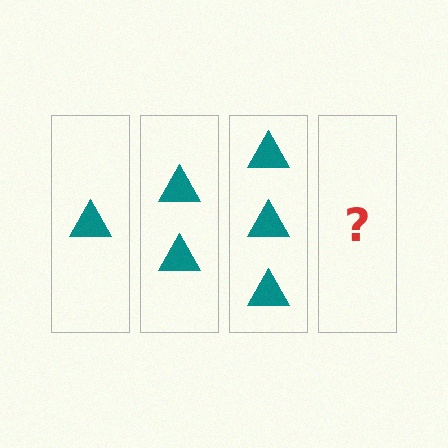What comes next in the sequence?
The next element should be 4 triangles.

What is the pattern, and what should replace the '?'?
The pattern is that each step adds one more triangle. The '?' should be 4 triangles.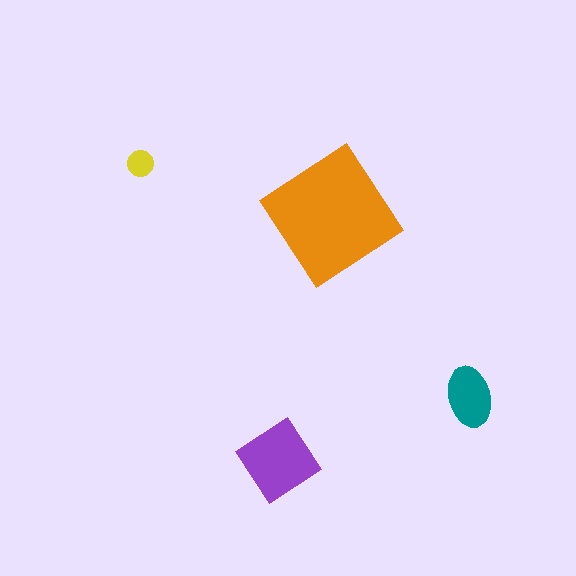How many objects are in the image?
There are 4 objects in the image.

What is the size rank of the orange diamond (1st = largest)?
1st.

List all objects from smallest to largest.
The yellow circle, the teal ellipse, the purple diamond, the orange diamond.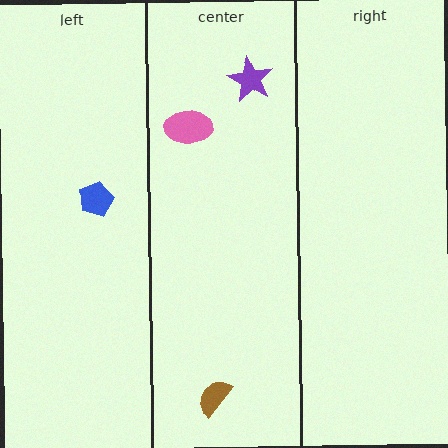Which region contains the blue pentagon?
The left region.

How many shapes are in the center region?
3.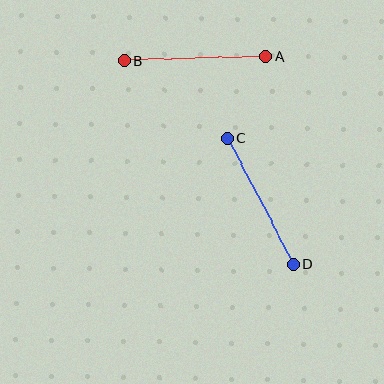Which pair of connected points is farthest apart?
Points C and D are farthest apart.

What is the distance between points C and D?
The distance is approximately 142 pixels.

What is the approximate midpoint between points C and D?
The midpoint is at approximately (260, 201) pixels.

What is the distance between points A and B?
The distance is approximately 142 pixels.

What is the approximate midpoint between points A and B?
The midpoint is at approximately (195, 58) pixels.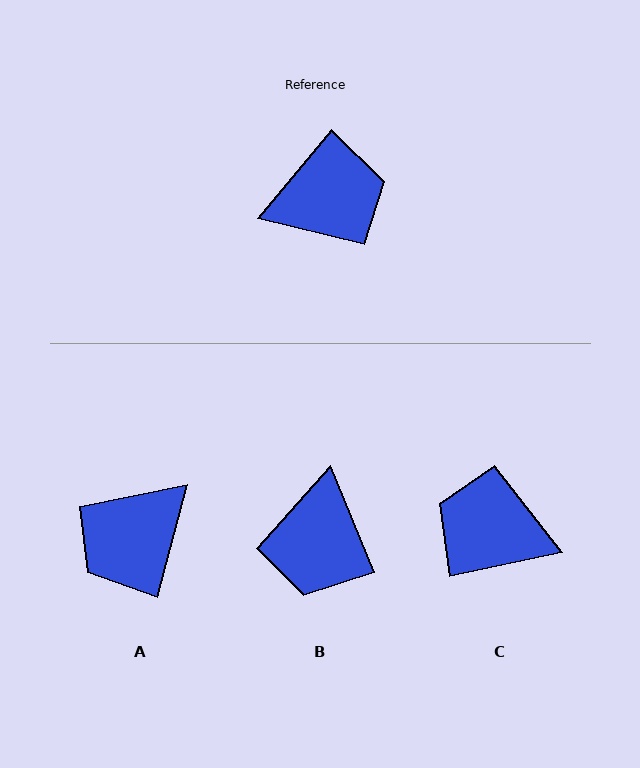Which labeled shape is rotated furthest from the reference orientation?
A, about 155 degrees away.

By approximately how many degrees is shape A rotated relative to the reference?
Approximately 155 degrees clockwise.